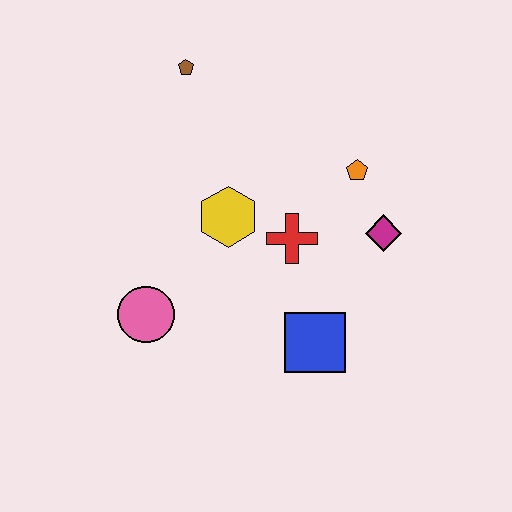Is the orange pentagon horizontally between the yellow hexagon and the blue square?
No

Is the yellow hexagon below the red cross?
No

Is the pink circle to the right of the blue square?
No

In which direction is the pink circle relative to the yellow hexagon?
The pink circle is below the yellow hexagon.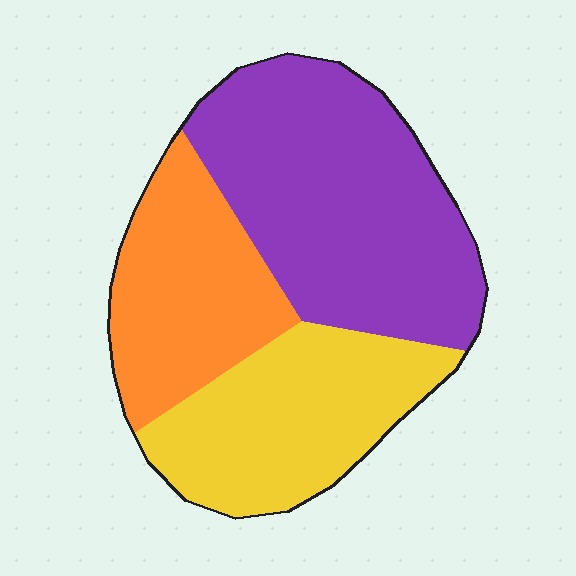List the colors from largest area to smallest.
From largest to smallest: purple, yellow, orange.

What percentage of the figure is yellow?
Yellow covers 29% of the figure.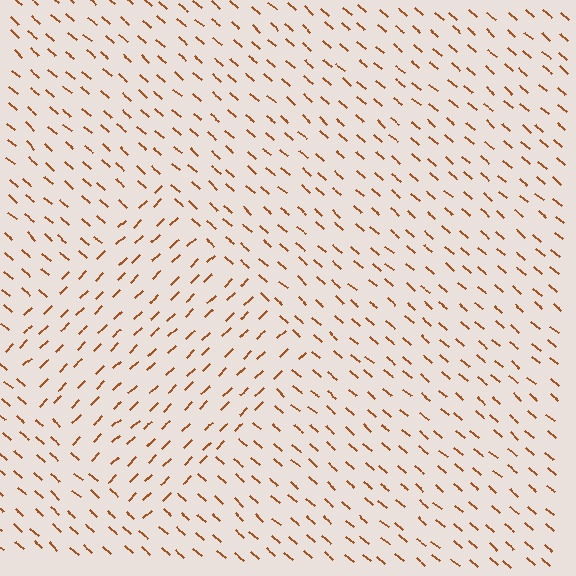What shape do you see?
I see a diamond.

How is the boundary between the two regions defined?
The boundary is defined purely by a change in line orientation (approximately 86 degrees difference). All lines are the same color and thickness.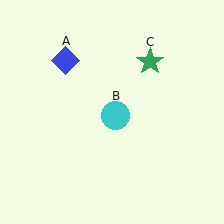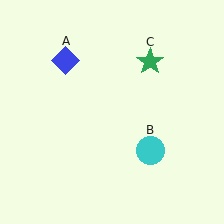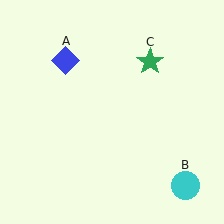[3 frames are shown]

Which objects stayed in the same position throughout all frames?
Blue diamond (object A) and green star (object C) remained stationary.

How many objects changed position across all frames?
1 object changed position: cyan circle (object B).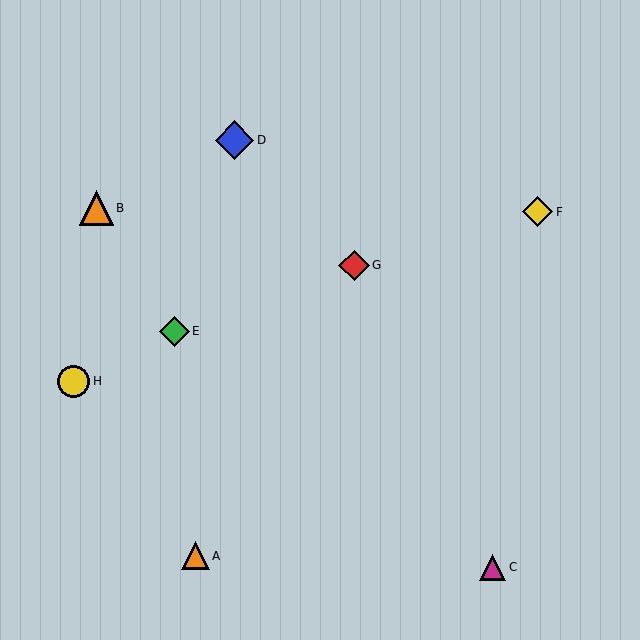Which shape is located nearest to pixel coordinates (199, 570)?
The orange triangle (labeled A) at (195, 556) is nearest to that location.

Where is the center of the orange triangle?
The center of the orange triangle is at (195, 556).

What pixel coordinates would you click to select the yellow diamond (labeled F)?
Click at (538, 212) to select the yellow diamond F.